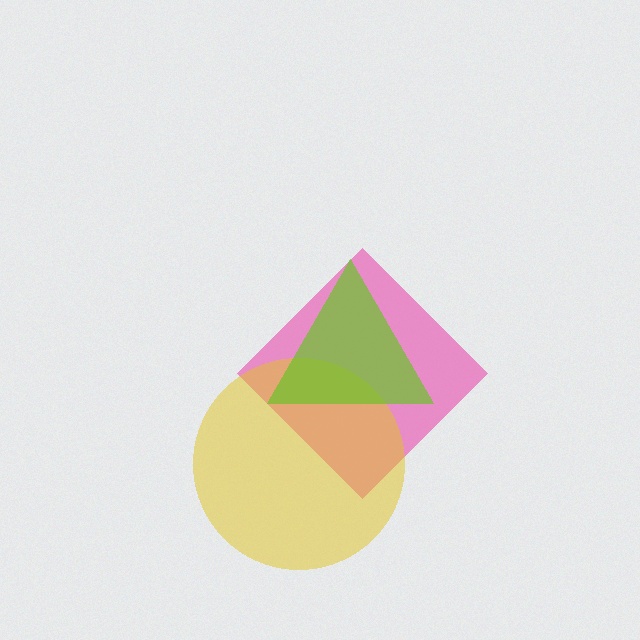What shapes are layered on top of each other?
The layered shapes are: a pink diamond, a yellow circle, a lime triangle.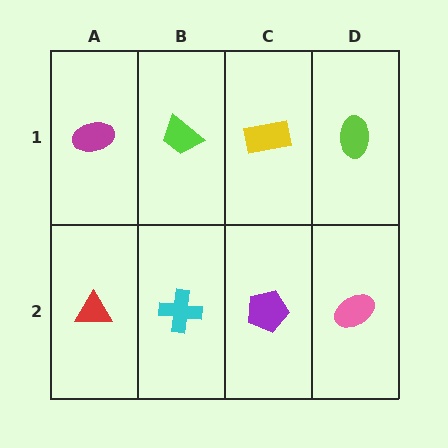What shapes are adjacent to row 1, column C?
A purple pentagon (row 2, column C), a lime trapezoid (row 1, column B), a lime ellipse (row 1, column D).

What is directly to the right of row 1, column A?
A lime trapezoid.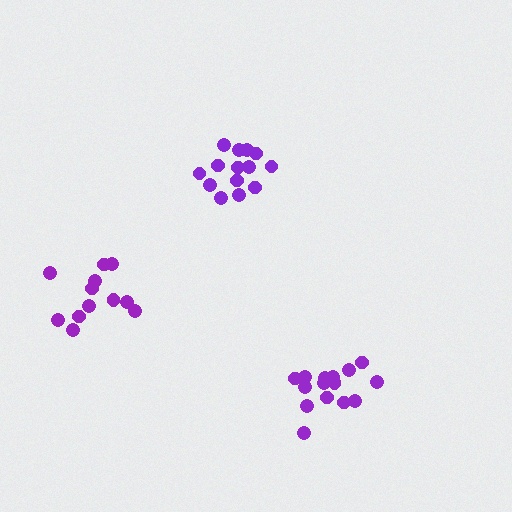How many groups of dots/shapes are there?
There are 3 groups.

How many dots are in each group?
Group 1: 15 dots, Group 2: 14 dots, Group 3: 12 dots (41 total).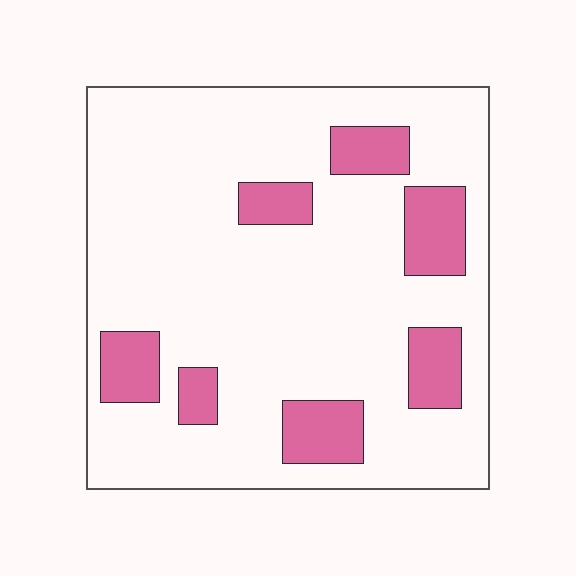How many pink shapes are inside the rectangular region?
7.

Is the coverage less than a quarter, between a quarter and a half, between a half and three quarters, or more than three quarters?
Less than a quarter.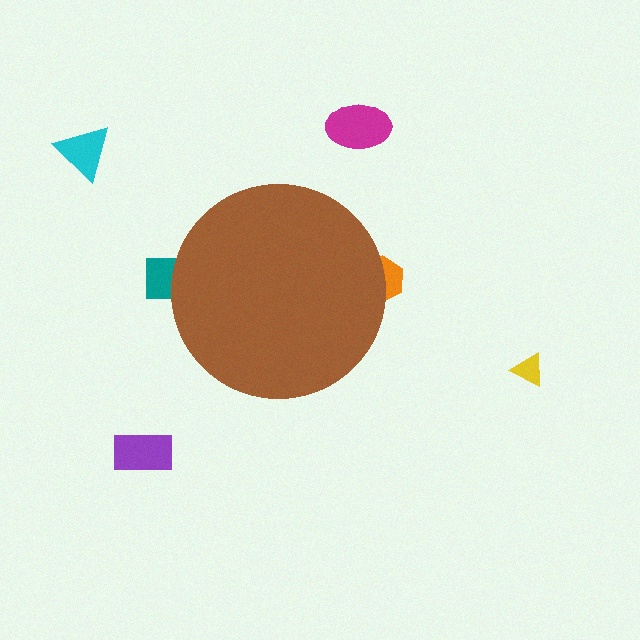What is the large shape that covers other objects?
A brown circle.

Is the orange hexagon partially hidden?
Yes, the orange hexagon is partially hidden behind the brown circle.